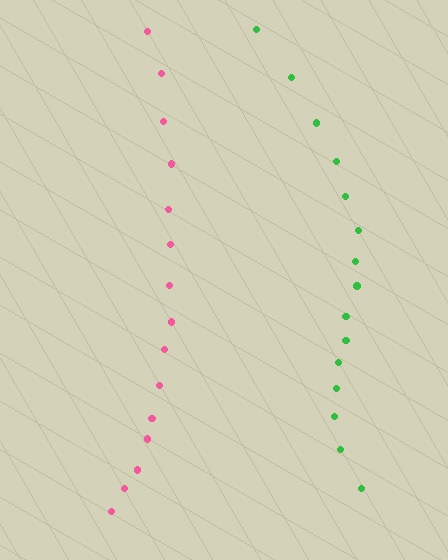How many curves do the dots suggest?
There are 2 distinct paths.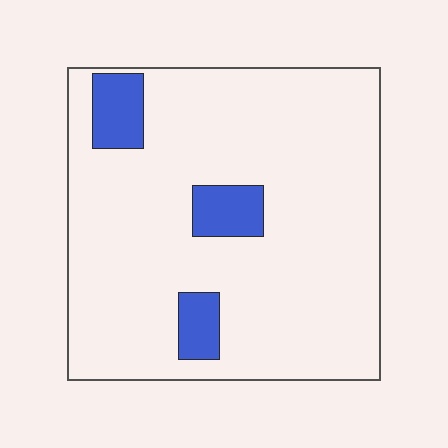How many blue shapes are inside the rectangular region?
3.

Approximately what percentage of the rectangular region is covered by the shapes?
Approximately 10%.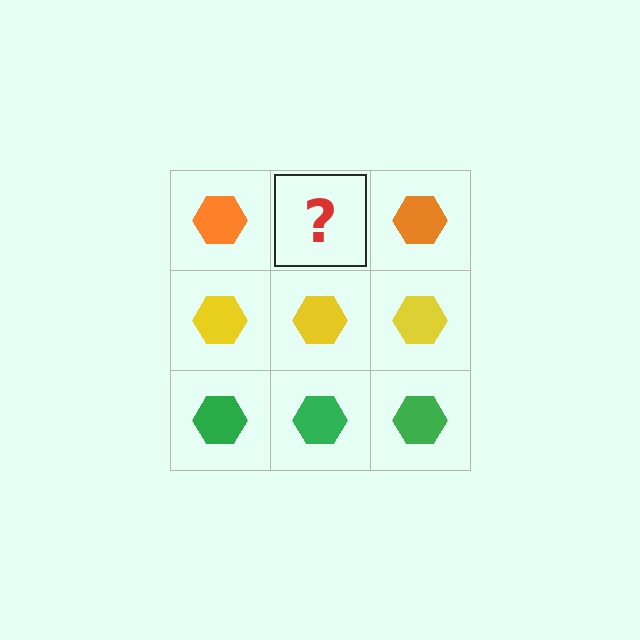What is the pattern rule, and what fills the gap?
The rule is that each row has a consistent color. The gap should be filled with an orange hexagon.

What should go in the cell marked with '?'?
The missing cell should contain an orange hexagon.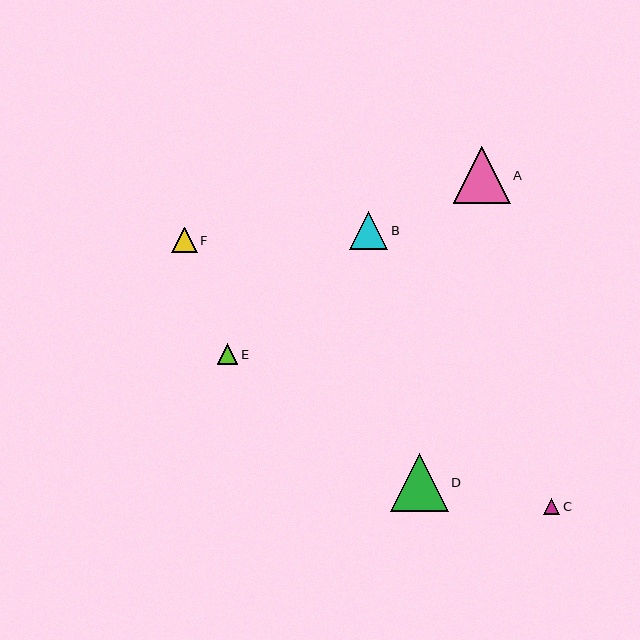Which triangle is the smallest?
Triangle C is the smallest with a size of approximately 16 pixels.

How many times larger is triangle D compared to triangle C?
Triangle D is approximately 3.5 times the size of triangle C.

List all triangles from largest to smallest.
From largest to smallest: D, A, B, F, E, C.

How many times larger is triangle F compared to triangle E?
Triangle F is approximately 1.3 times the size of triangle E.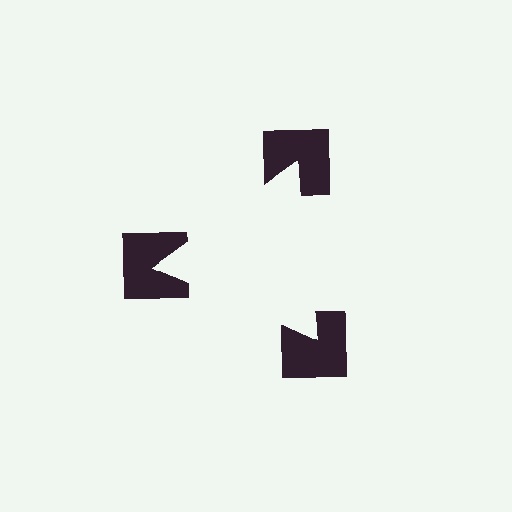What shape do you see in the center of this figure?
An illusory triangle — its edges are inferred from the aligned wedge cuts in the notched squares, not physically drawn.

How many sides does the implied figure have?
3 sides.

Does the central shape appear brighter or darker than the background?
It typically appears slightly brighter than the background, even though no actual brightness change is drawn.